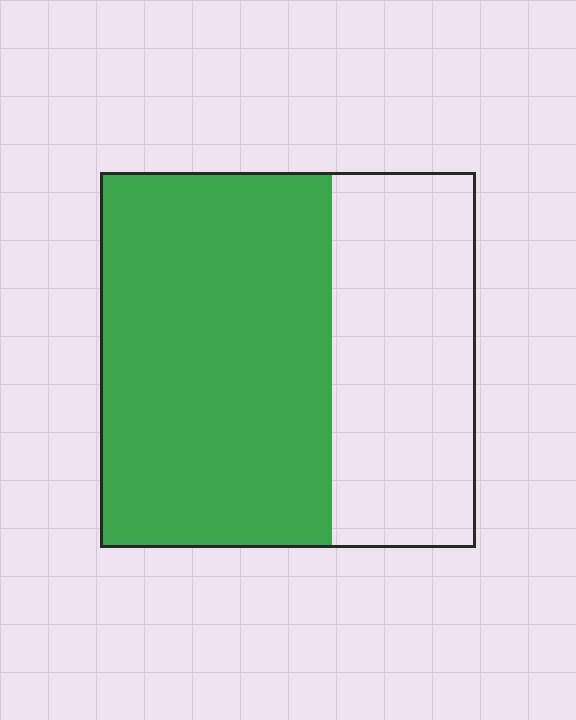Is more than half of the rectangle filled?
Yes.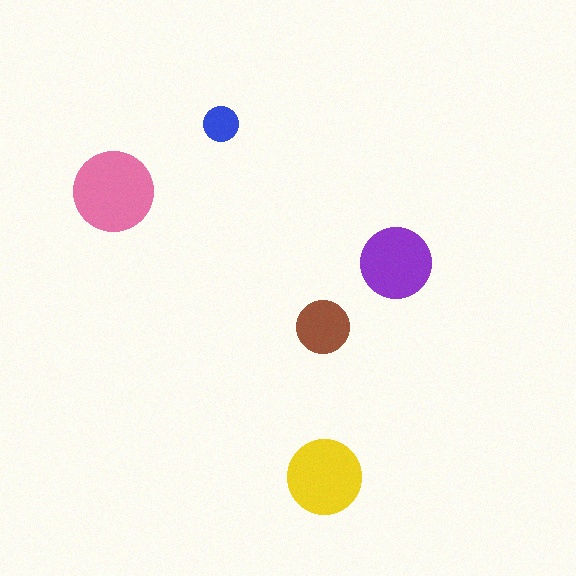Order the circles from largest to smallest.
the pink one, the yellow one, the purple one, the brown one, the blue one.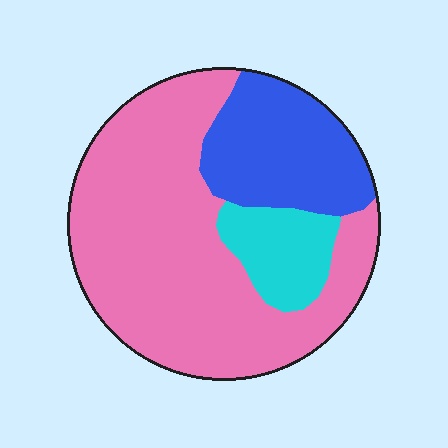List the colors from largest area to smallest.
From largest to smallest: pink, blue, cyan.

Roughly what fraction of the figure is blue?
Blue takes up less than a quarter of the figure.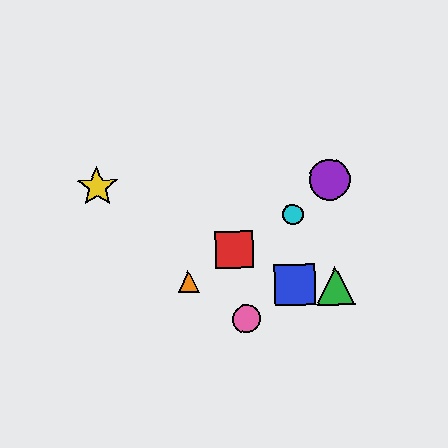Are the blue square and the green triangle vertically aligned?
No, the blue square is at x≈295 and the green triangle is at x≈335.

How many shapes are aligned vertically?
2 shapes (the blue square, the cyan circle) are aligned vertically.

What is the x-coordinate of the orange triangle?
The orange triangle is at x≈189.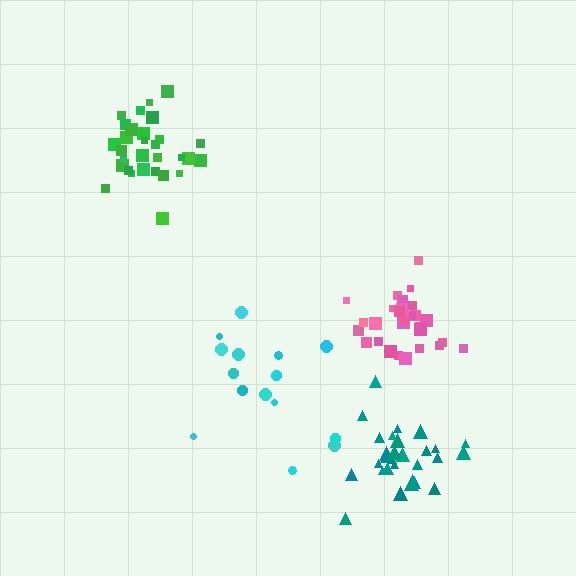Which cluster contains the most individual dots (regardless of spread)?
Green (31).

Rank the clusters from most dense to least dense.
pink, green, teal, cyan.